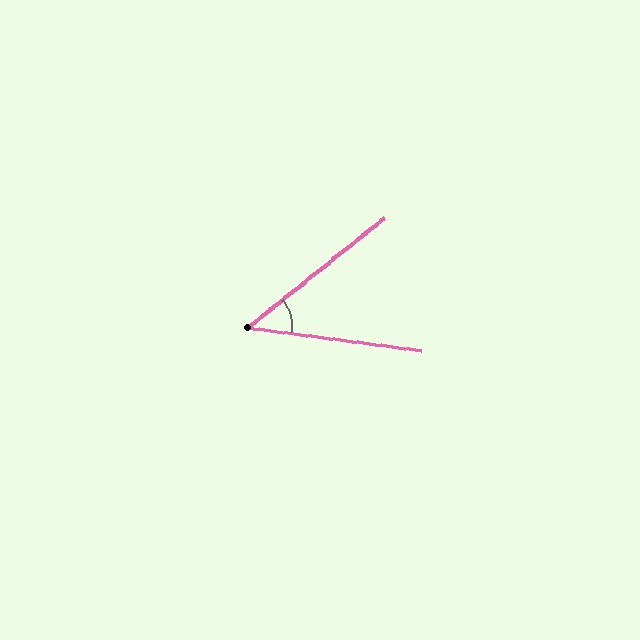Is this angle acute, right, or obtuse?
It is acute.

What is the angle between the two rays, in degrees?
Approximately 46 degrees.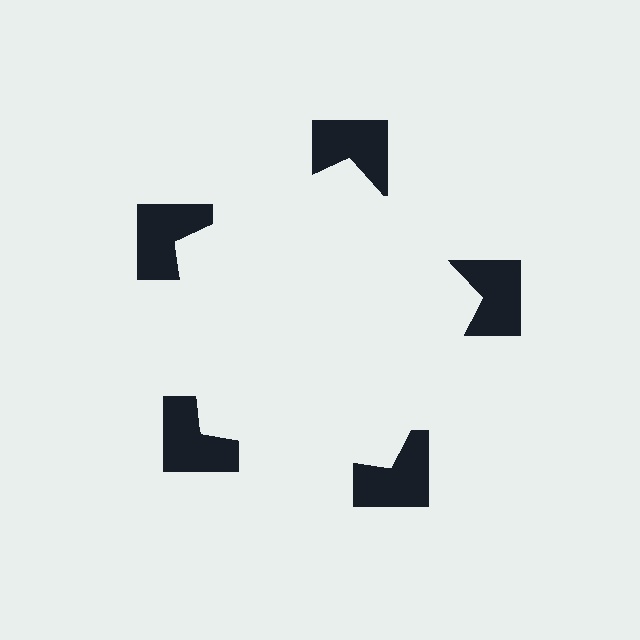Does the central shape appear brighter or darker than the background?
It typically appears slightly brighter than the background, even though no actual brightness change is drawn.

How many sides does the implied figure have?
5 sides.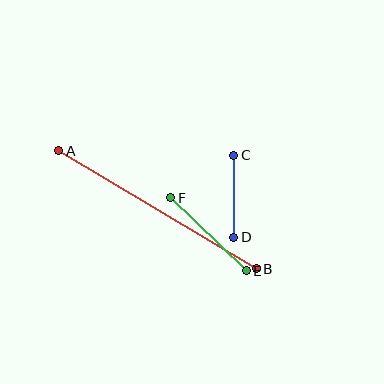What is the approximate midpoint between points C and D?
The midpoint is at approximately (234, 196) pixels.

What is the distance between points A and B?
The distance is approximately 230 pixels.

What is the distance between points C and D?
The distance is approximately 82 pixels.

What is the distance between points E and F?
The distance is approximately 105 pixels.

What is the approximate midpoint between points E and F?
The midpoint is at approximately (208, 234) pixels.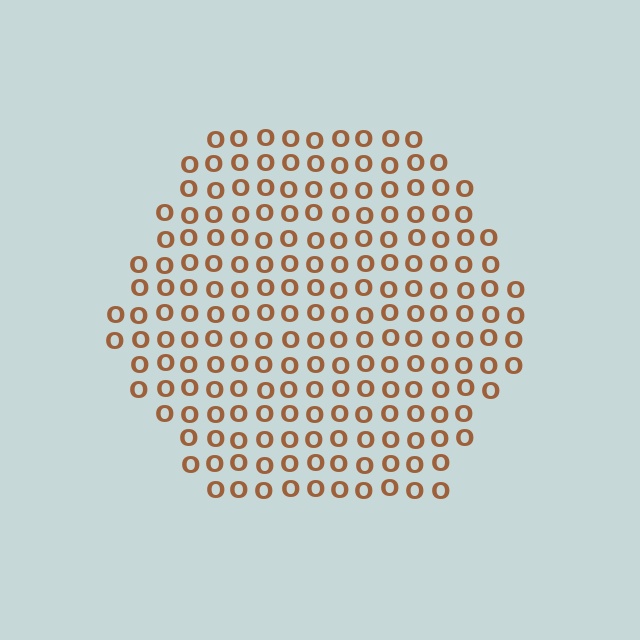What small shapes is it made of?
It is made of small letter O's.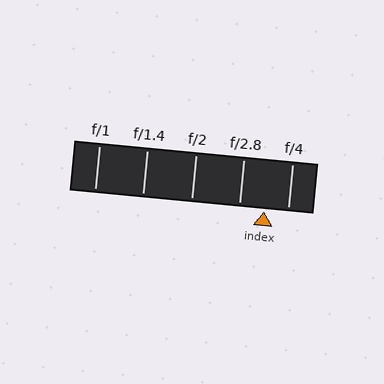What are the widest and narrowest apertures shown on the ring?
The widest aperture shown is f/1 and the narrowest is f/4.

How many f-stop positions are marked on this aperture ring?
There are 5 f-stop positions marked.